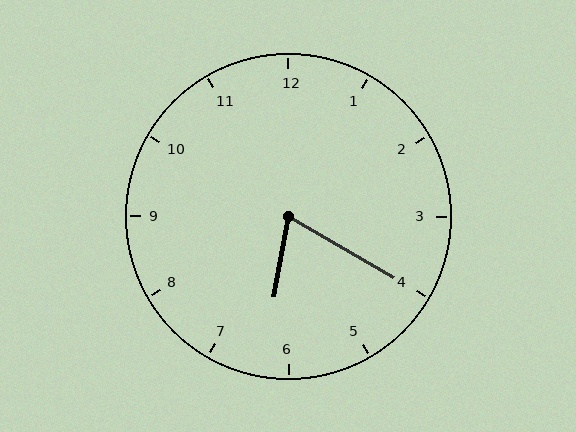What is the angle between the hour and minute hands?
Approximately 70 degrees.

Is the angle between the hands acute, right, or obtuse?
It is acute.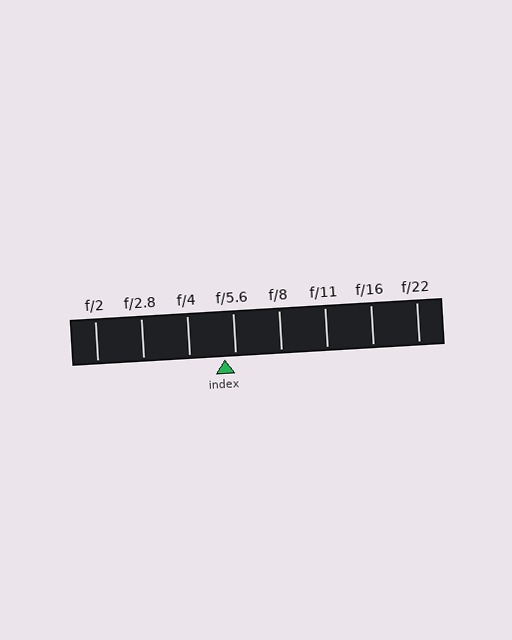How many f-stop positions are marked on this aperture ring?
There are 8 f-stop positions marked.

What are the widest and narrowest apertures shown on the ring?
The widest aperture shown is f/2 and the narrowest is f/22.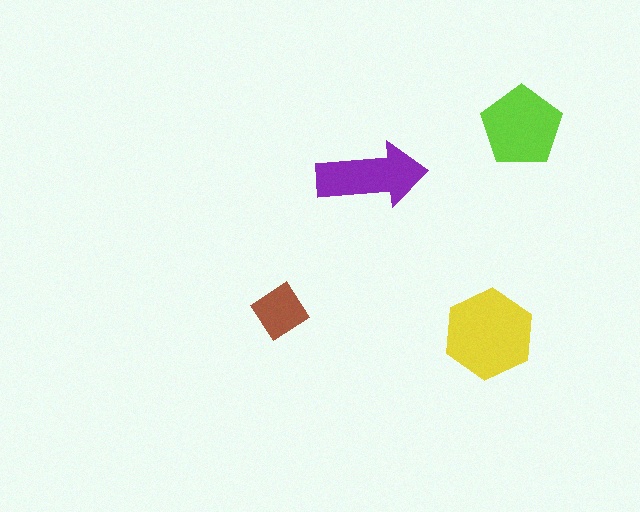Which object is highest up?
The lime pentagon is topmost.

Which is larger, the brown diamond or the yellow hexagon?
The yellow hexagon.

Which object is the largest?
The yellow hexagon.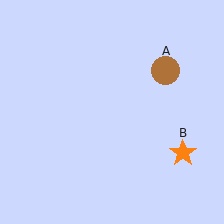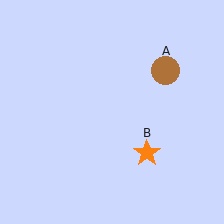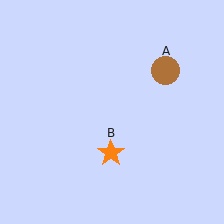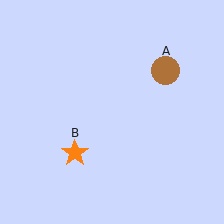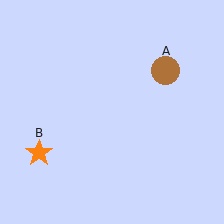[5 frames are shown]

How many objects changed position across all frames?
1 object changed position: orange star (object B).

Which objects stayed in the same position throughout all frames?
Brown circle (object A) remained stationary.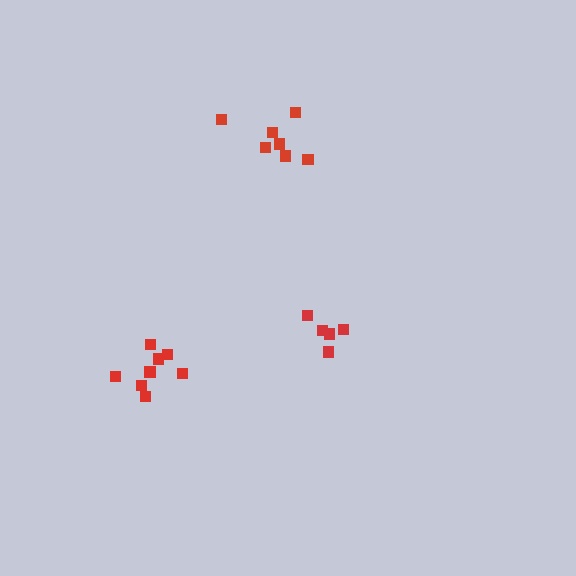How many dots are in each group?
Group 1: 7 dots, Group 2: 8 dots, Group 3: 5 dots (20 total).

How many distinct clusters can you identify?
There are 3 distinct clusters.